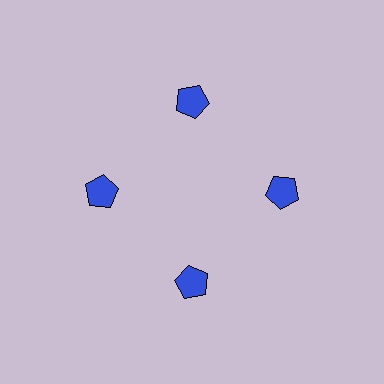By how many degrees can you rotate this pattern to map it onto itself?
The pattern maps onto itself every 90 degrees of rotation.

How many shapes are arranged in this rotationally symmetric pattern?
There are 4 shapes, arranged in 4 groups of 1.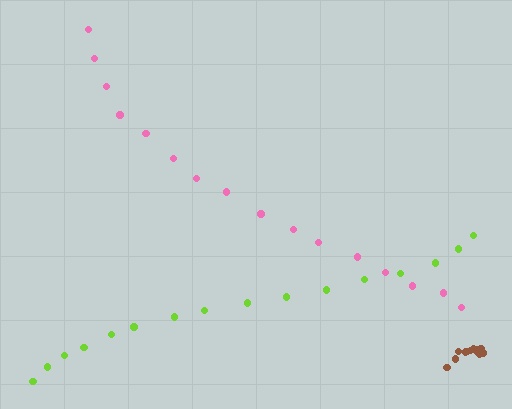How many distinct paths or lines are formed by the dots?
There are 3 distinct paths.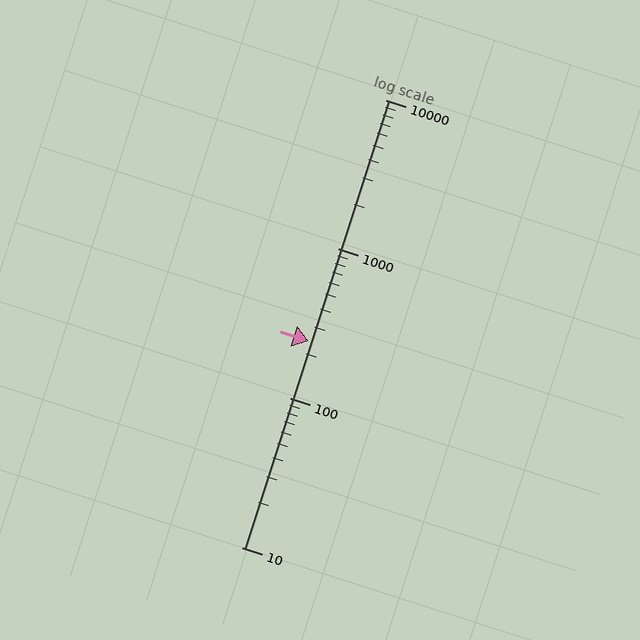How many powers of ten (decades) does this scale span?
The scale spans 3 decades, from 10 to 10000.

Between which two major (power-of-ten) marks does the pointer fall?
The pointer is between 100 and 1000.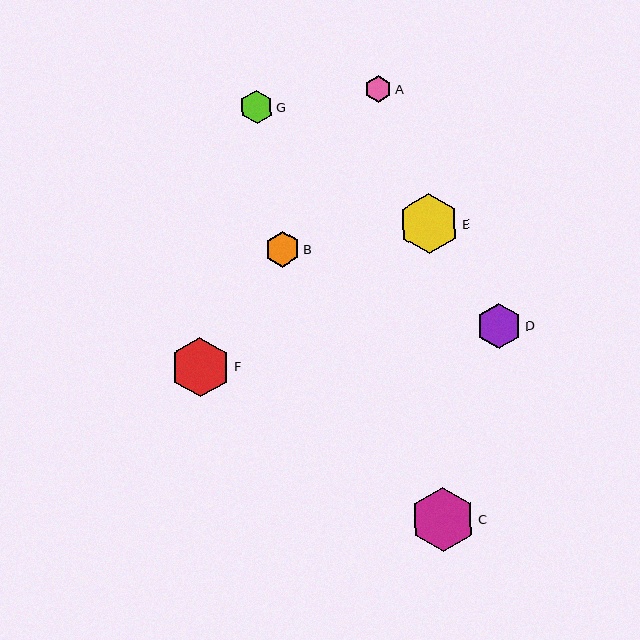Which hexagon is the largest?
Hexagon C is the largest with a size of approximately 65 pixels.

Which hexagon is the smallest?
Hexagon A is the smallest with a size of approximately 27 pixels.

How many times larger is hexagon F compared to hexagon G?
Hexagon F is approximately 1.8 times the size of hexagon G.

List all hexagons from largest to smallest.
From largest to smallest: C, E, F, D, B, G, A.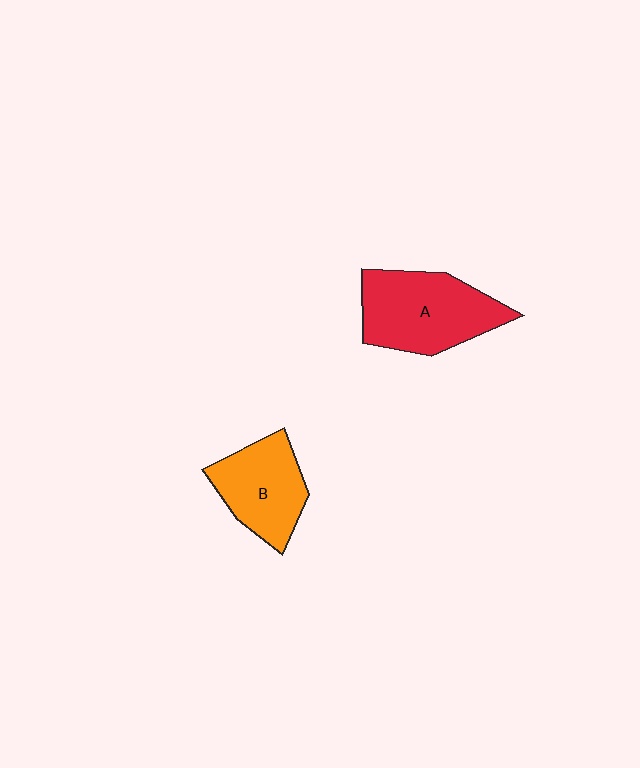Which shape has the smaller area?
Shape B (orange).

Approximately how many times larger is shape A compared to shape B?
Approximately 1.3 times.